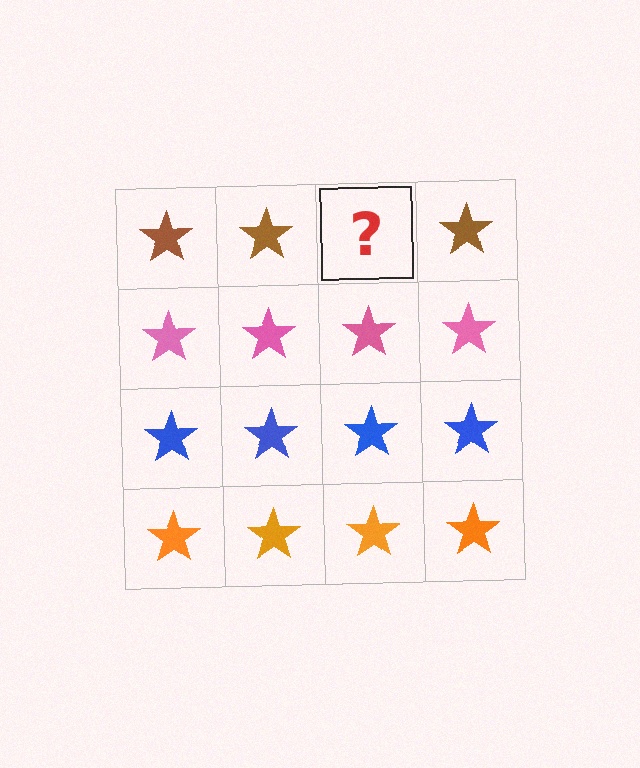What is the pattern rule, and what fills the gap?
The rule is that each row has a consistent color. The gap should be filled with a brown star.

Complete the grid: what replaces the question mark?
The question mark should be replaced with a brown star.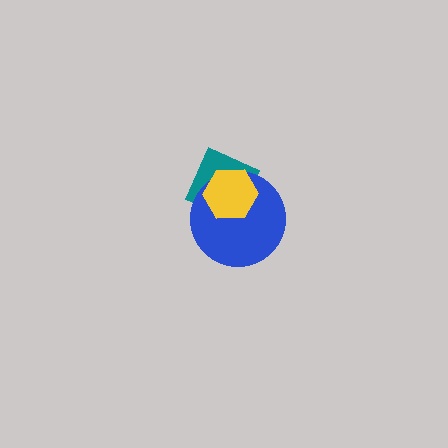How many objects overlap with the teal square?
2 objects overlap with the teal square.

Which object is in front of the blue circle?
The yellow hexagon is in front of the blue circle.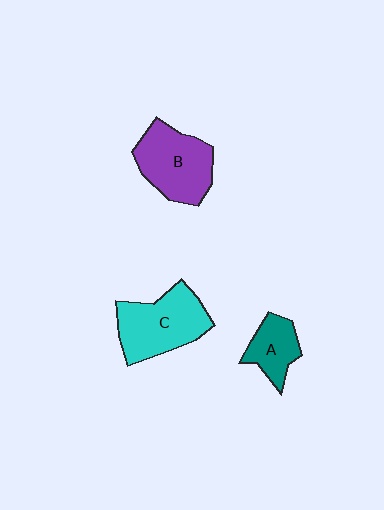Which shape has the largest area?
Shape C (cyan).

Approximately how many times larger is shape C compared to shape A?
Approximately 1.9 times.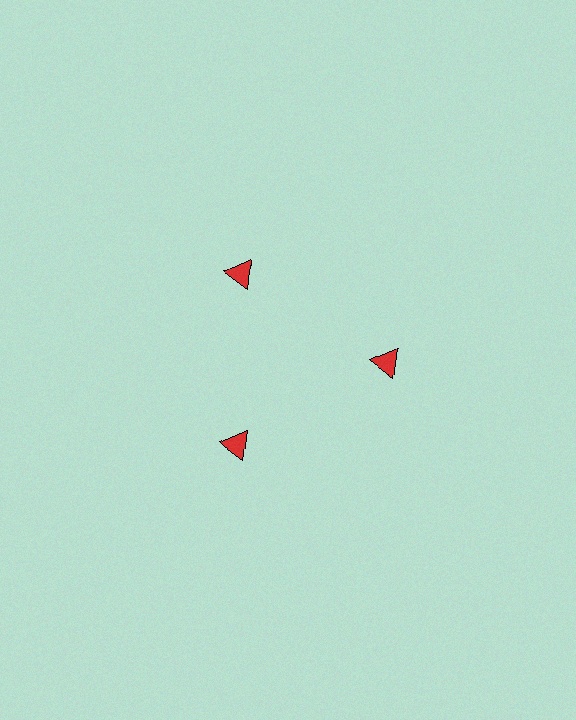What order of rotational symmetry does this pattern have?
This pattern has 3-fold rotational symmetry.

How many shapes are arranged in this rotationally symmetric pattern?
There are 3 shapes, arranged in 3 groups of 1.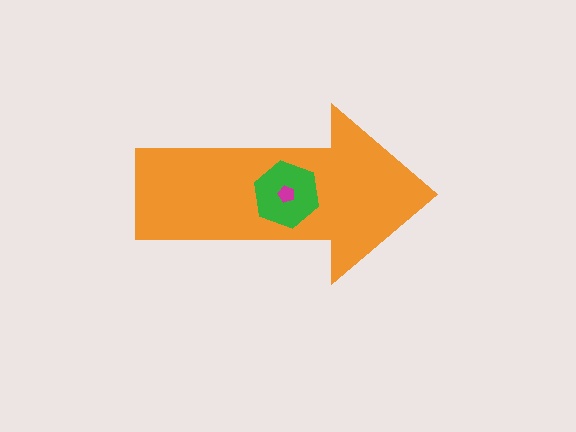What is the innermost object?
The magenta pentagon.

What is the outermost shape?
The orange arrow.